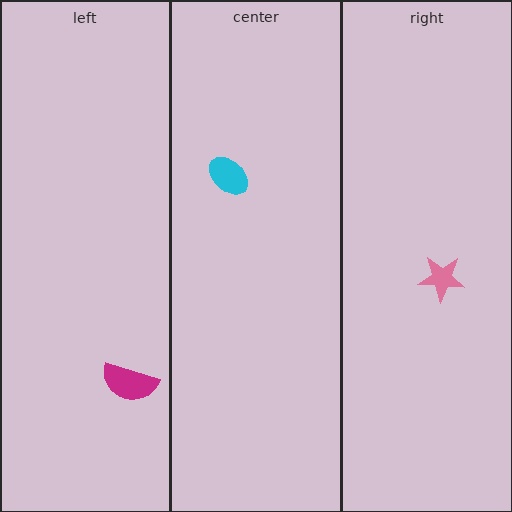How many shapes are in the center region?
1.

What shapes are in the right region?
The pink star.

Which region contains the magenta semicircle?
The left region.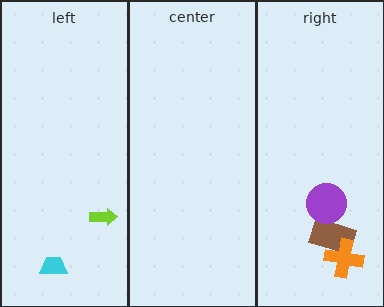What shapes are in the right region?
The brown rectangle, the orange cross, the purple circle.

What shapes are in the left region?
The cyan trapezoid, the lime arrow.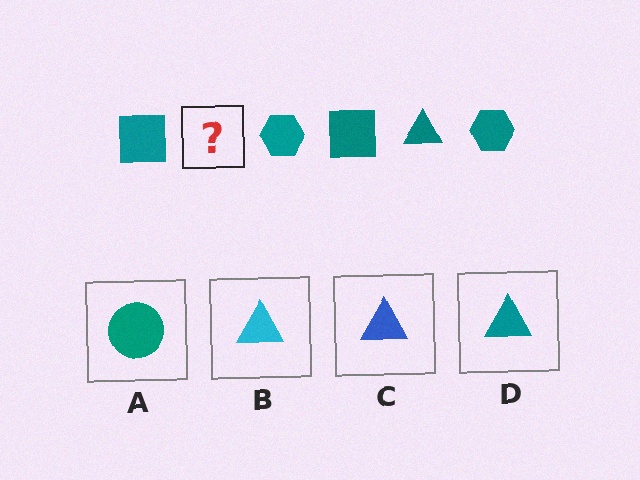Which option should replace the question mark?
Option D.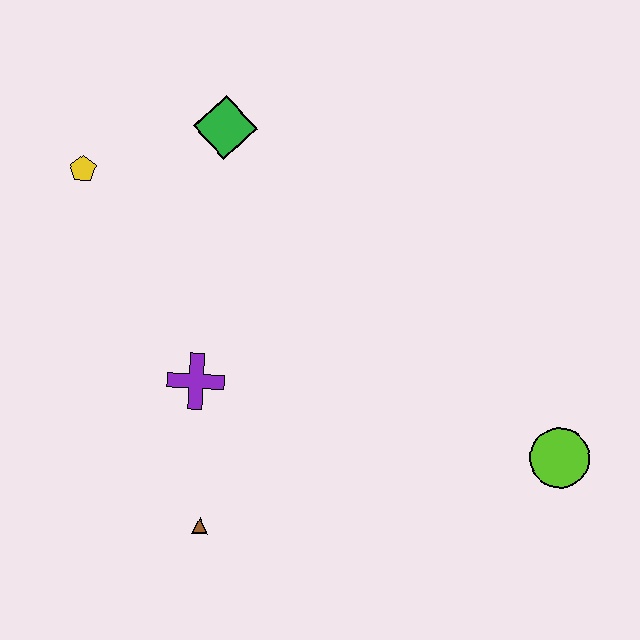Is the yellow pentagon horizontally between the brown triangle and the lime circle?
No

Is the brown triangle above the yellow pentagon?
No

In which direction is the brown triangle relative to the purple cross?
The brown triangle is below the purple cross.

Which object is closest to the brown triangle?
The purple cross is closest to the brown triangle.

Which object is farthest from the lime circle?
The yellow pentagon is farthest from the lime circle.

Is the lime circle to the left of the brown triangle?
No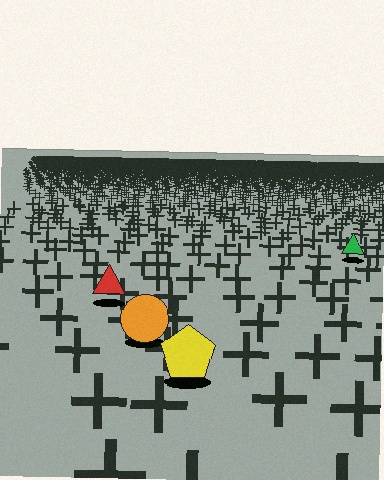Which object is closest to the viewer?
The yellow pentagon is closest. The texture marks near it are larger and more spread out.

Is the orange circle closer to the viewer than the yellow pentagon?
No. The yellow pentagon is closer — you can tell from the texture gradient: the ground texture is coarser near it.